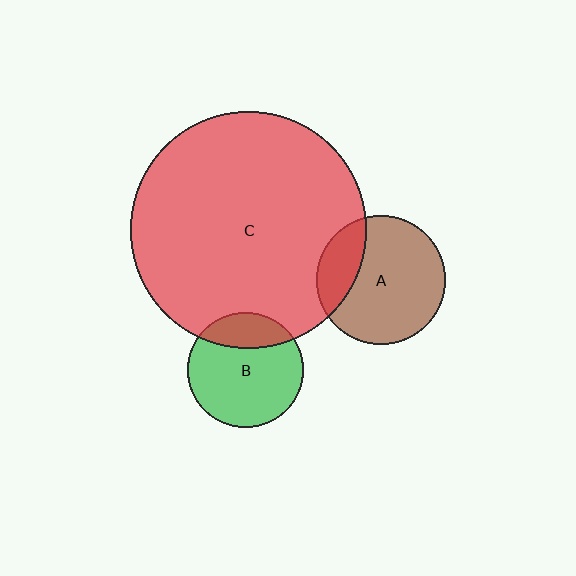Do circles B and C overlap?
Yes.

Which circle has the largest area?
Circle C (red).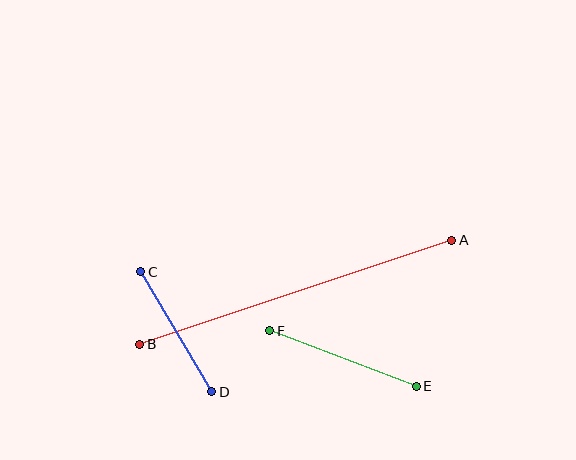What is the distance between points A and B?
The distance is approximately 329 pixels.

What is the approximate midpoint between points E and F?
The midpoint is at approximately (343, 359) pixels.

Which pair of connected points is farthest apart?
Points A and B are farthest apart.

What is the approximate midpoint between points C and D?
The midpoint is at approximately (176, 332) pixels.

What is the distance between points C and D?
The distance is approximately 139 pixels.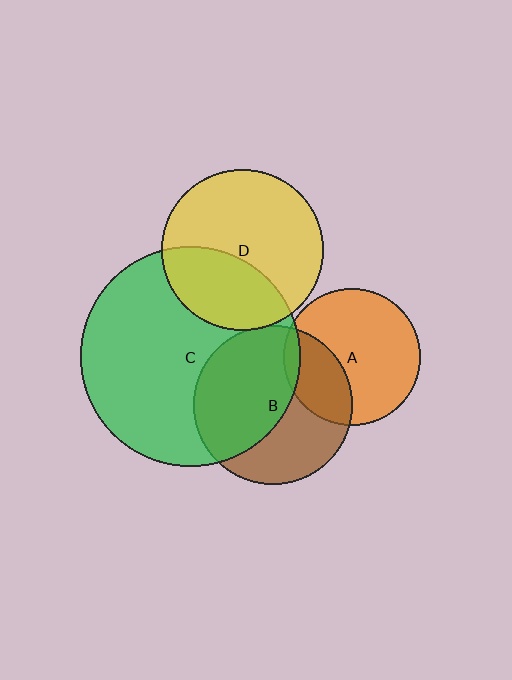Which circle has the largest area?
Circle C (green).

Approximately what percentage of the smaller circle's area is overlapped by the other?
Approximately 55%.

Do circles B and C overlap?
Yes.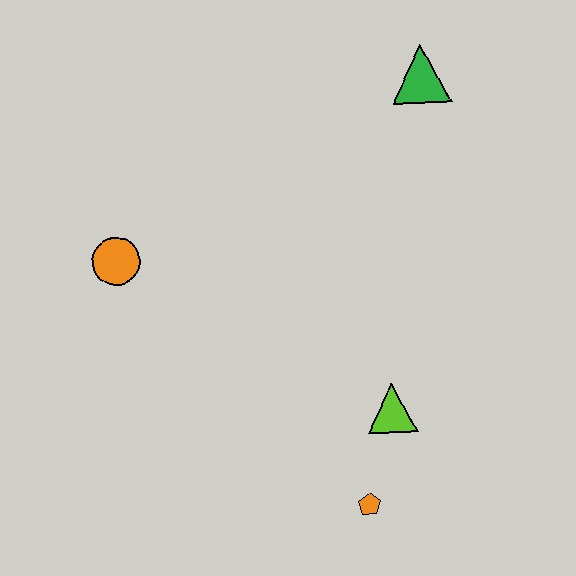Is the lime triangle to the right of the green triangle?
No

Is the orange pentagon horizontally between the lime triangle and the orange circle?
Yes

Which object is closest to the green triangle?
The lime triangle is closest to the green triangle.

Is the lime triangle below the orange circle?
Yes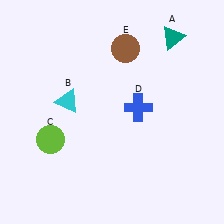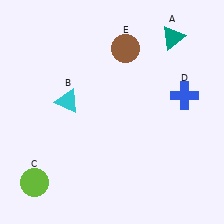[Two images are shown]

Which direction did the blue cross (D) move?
The blue cross (D) moved right.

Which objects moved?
The objects that moved are: the lime circle (C), the blue cross (D).